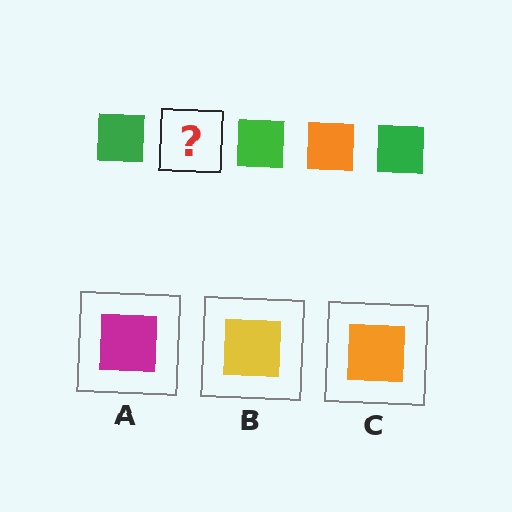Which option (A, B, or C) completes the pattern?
C.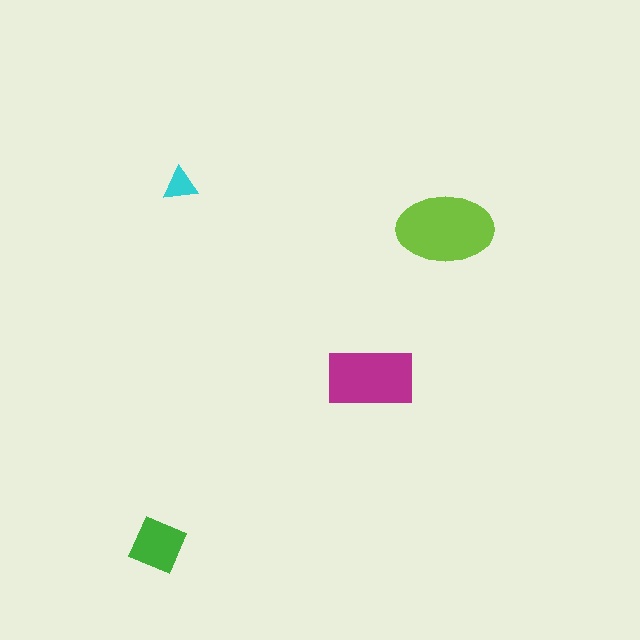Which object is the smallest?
The cyan triangle.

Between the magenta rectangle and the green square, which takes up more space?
The magenta rectangle.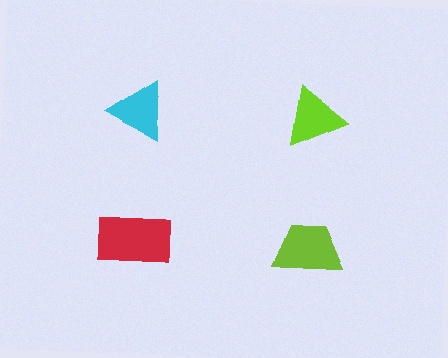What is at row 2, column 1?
A red rectangle.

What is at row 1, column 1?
A cyan triangle.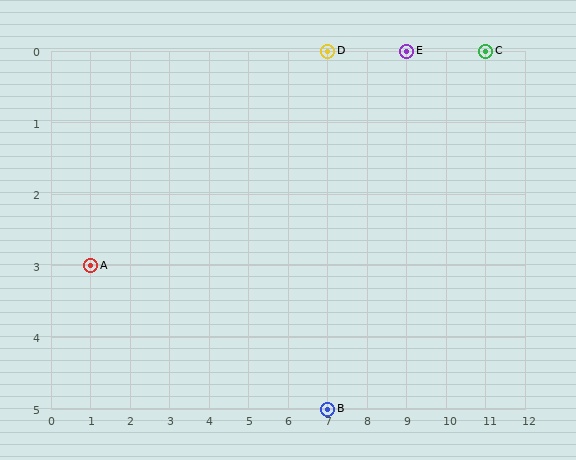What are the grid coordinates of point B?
Point B is at grid coordinates (7, 5).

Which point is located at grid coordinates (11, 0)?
Point C is at (11, 0).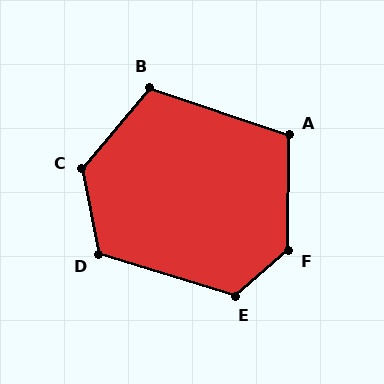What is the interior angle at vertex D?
Approximately 118 degrees (obtuse).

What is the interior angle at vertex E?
Approximately 123 degrees (obtuse).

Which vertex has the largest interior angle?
F, at approximately 131 degrees.